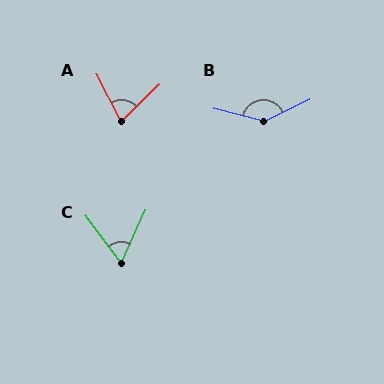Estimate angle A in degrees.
Approximately 74 degrees.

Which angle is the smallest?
C, at approximately 61 degrees.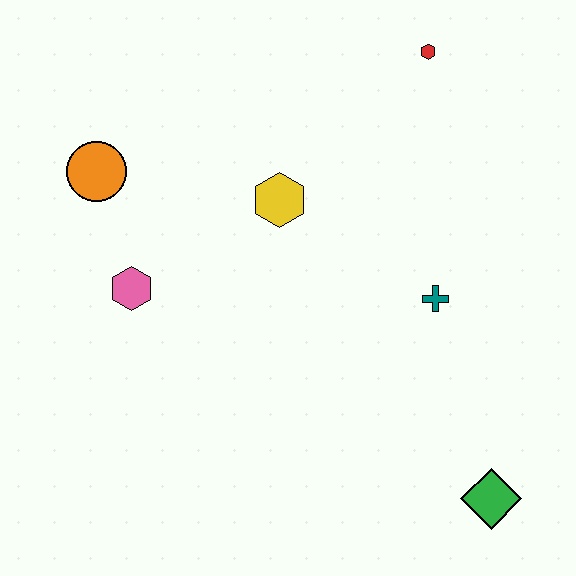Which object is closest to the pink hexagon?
The orange circle is closest to the pink hexagon.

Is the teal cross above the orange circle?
No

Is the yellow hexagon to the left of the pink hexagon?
No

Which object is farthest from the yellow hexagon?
The green diamond is farthest from the yellow hexagon.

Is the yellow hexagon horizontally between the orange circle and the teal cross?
Yes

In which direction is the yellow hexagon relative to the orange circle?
The yellow hexagon is to the right of the orange circle.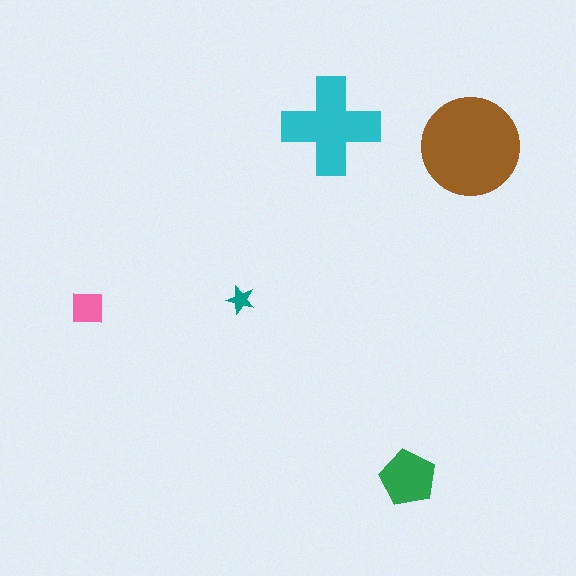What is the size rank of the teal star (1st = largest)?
5th.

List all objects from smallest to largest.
The teal star, the pink square, the green pentagon, the cyan cross, the brown circle.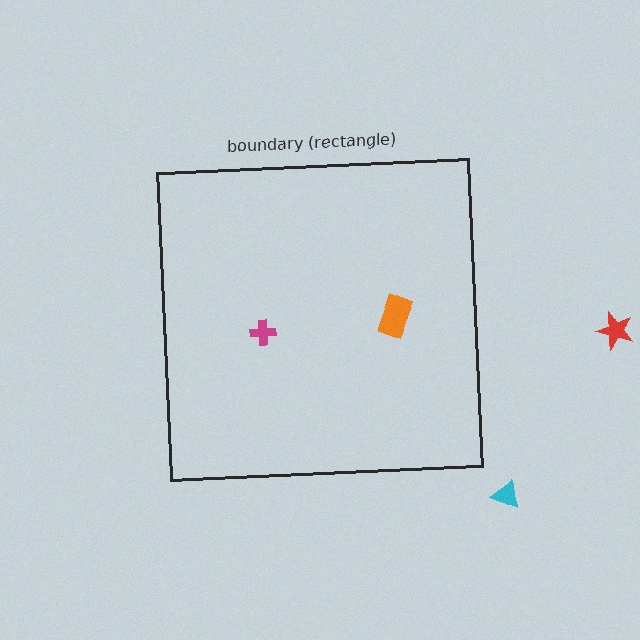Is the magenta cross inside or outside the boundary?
Inside.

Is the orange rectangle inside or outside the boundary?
Inside.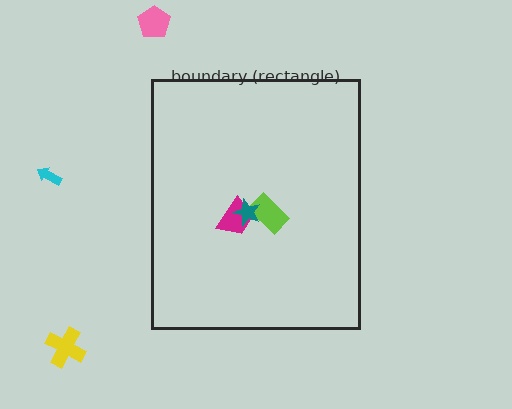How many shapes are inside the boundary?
3 inside, 3 outside.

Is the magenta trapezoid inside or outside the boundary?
Inside.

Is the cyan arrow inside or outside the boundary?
Outside.